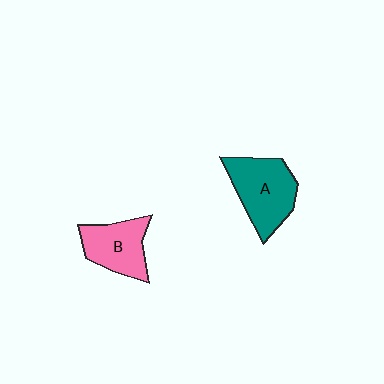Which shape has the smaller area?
Shape B (pink).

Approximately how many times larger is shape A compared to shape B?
Approximately 1.2 times.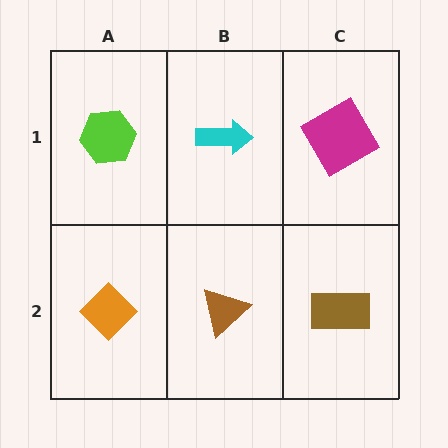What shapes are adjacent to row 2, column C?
A magenta diamond (row 1, column C), a brown triangle (row 2, column B).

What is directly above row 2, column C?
A magenta diamond.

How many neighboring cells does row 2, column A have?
2.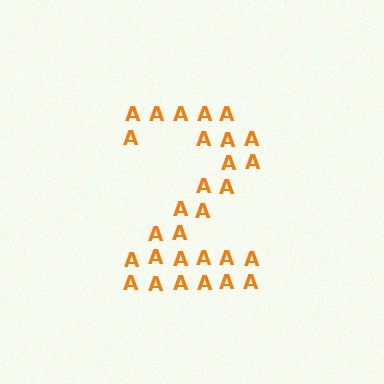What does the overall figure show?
The overall figure shows the digit 2.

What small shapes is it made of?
It is made of small letter A's.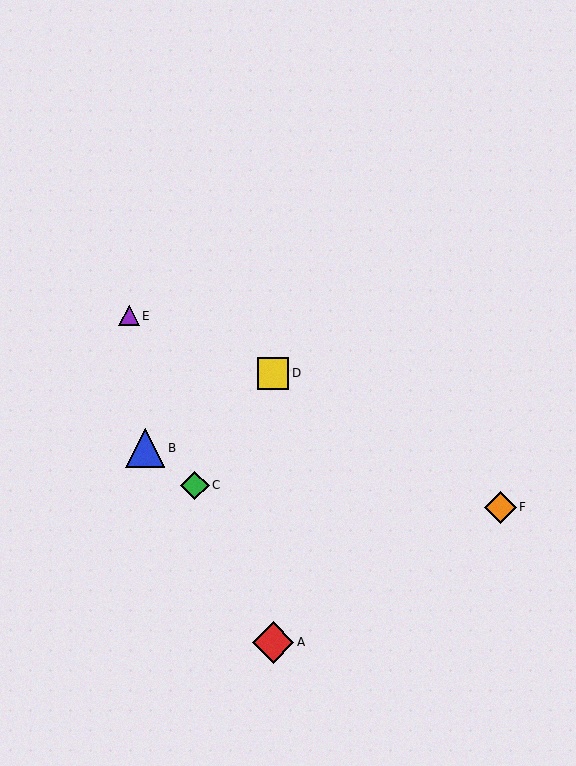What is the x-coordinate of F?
Object F is at x≈500.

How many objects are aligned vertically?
2 objects (A, D) are aligned vertically.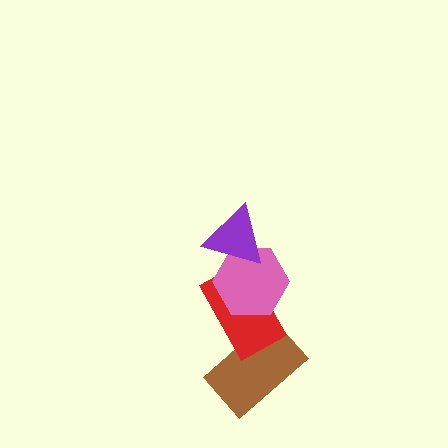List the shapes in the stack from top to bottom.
From top to bottom: the purple triangle, the pink hexagon, the red rectangle, the brown rectangle.